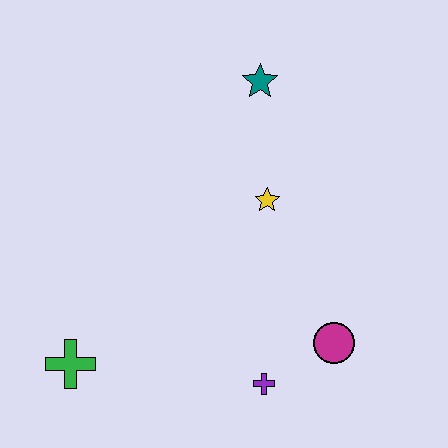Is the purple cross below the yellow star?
Yes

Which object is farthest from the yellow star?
The green cross is farthest from the yellow star.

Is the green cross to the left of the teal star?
Yes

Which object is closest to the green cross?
The purple cross is closest to the green cross.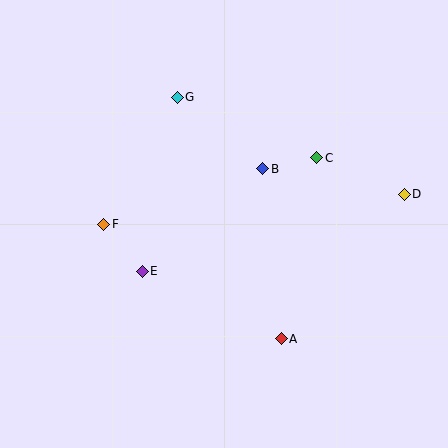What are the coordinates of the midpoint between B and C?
The midpoint between B and C is at (290, 163).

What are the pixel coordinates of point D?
Point D is at (404, 194).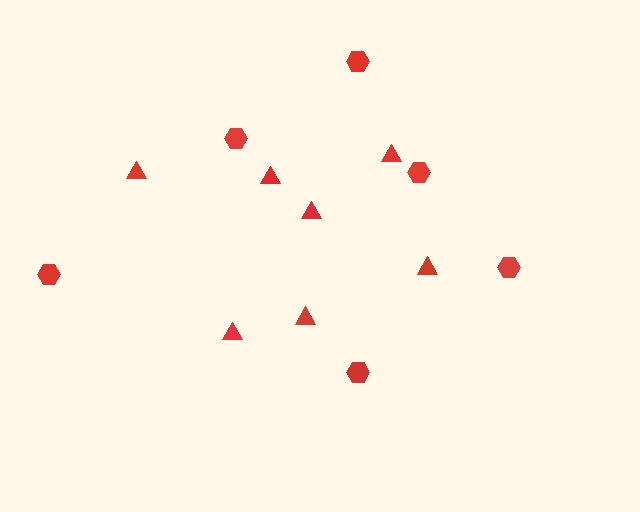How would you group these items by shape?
There are 2 groups: one group of triangles (7) and one group of hexagons (6).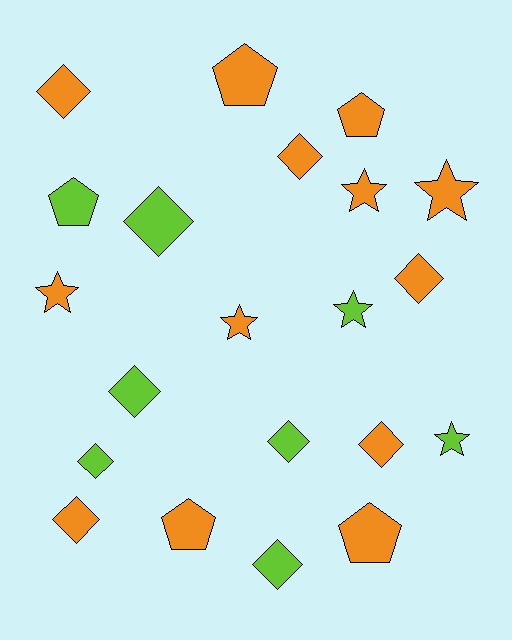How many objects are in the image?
There are 21 objects.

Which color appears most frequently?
Orange, with 13 objects.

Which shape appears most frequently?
Diamond, with 10 objects.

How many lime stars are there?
There are 2 lime stars.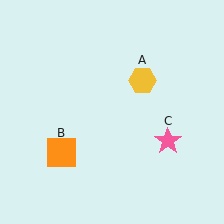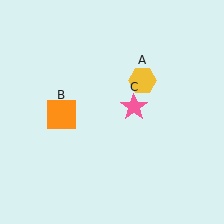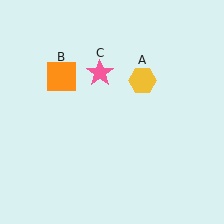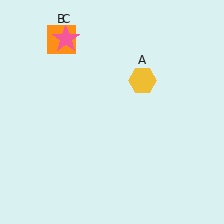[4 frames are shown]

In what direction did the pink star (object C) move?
The pink star (object C) moved up and to the left.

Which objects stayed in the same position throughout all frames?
Yellow hexagon (object A) remained stationary.